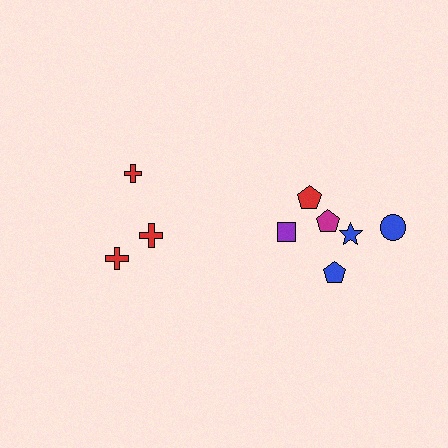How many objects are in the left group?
There are 3 objects.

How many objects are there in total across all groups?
There are 9 objects.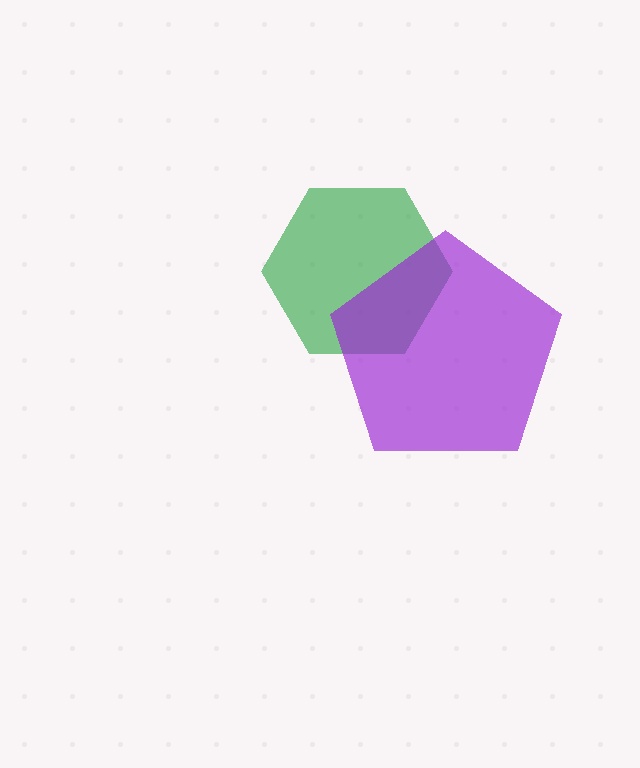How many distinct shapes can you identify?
There are 2 distinct shapes: a green hexagon, a purple pentagon.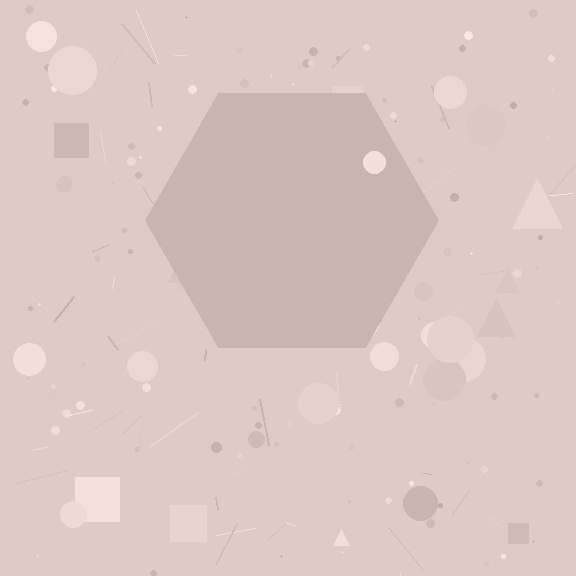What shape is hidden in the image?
A hexagon is hidden in the image.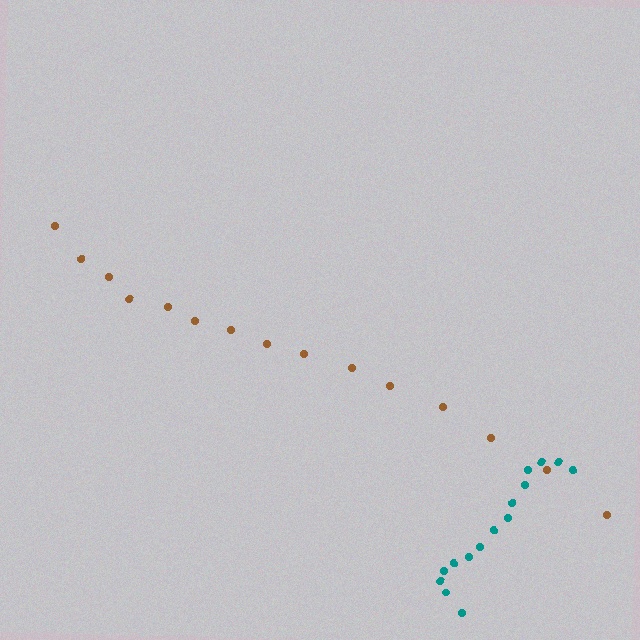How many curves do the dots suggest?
There are 2 distinct paths.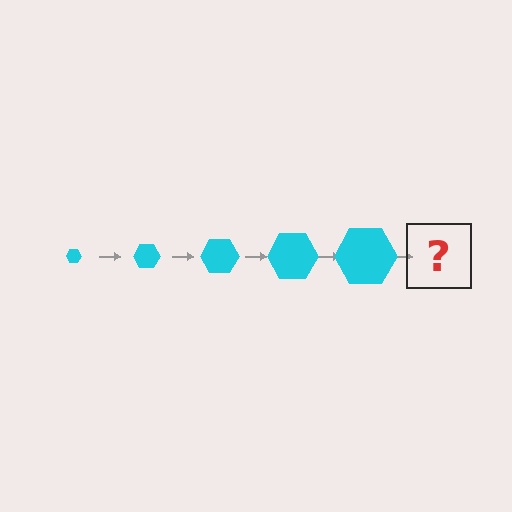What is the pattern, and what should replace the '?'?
The pattern is that the hexagon gets progressively larger each step. The '?' should be a cyan hexagon, larger than the previous one.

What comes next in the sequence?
The next element should be a cyan hexagon, larger than the previous one.